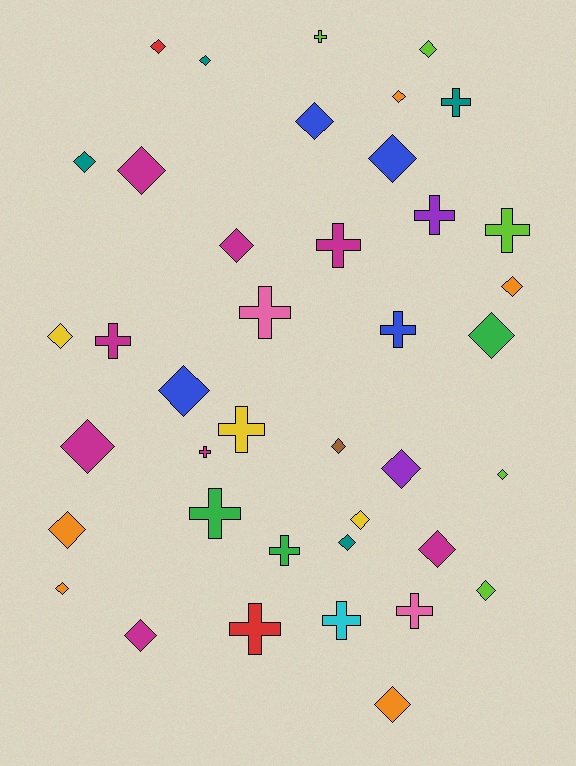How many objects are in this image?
There are 40 objects.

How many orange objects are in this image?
There are 5 orange objects.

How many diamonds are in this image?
There are 25 diamonds.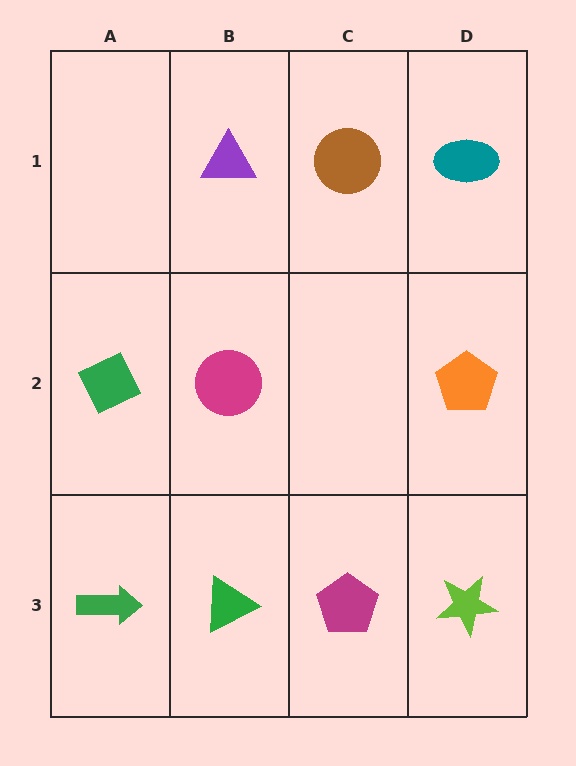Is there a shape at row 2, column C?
No, that cell is empty.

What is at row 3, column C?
A magenta pentagon.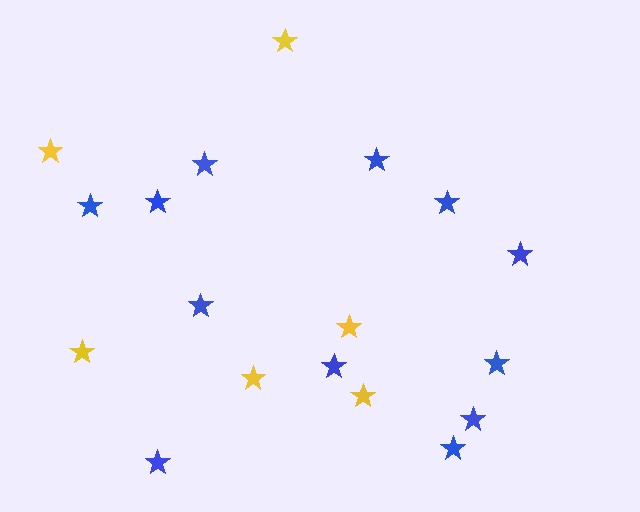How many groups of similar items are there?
There are 2 groups: one group of yellow stars (6) and one group of blue stars (12).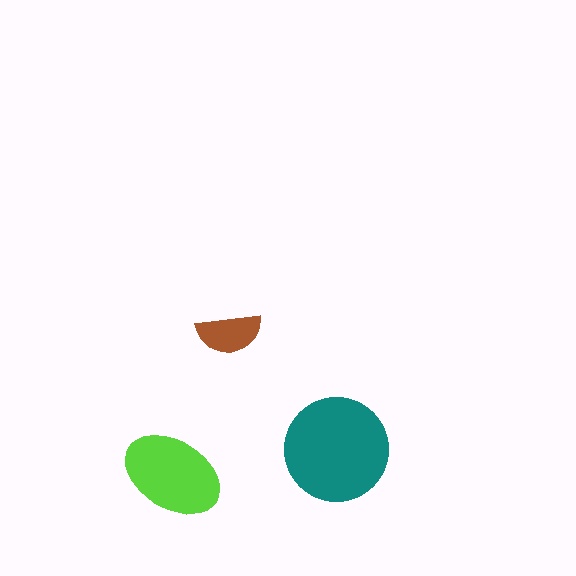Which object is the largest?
The teal circle.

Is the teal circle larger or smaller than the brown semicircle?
Larger.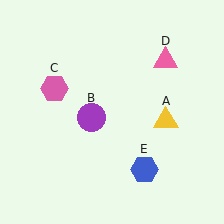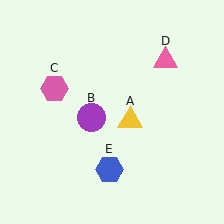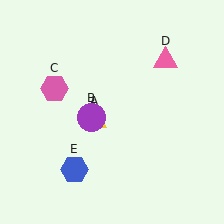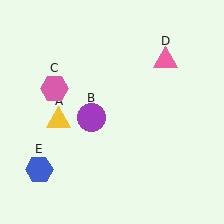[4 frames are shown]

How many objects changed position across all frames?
2 objects changed position: yellow triangle (object A), blue hexagon (object E).